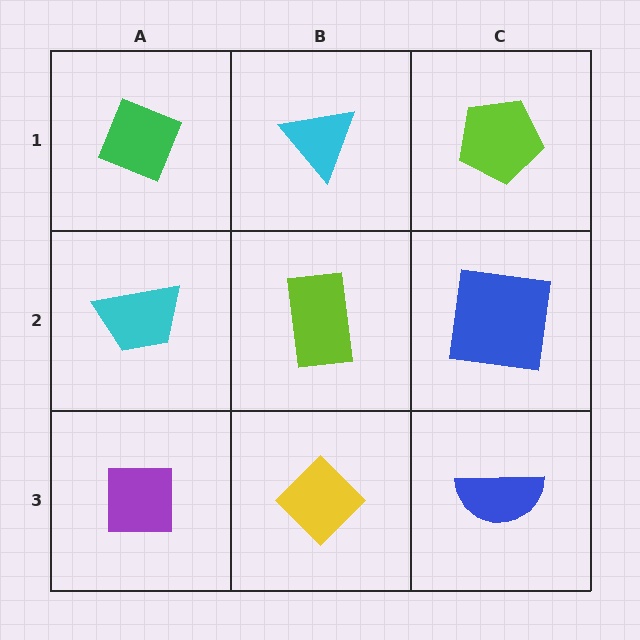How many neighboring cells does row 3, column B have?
3.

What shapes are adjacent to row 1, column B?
A lime rectangle (row 2, column B), a green diamond (row 1, column A), a lime pentagon (row 1, column C).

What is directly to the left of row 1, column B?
A green diamond.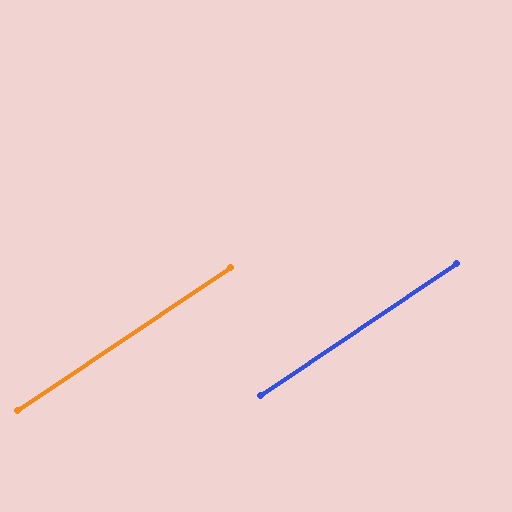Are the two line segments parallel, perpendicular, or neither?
Parallel — their directions differ by only 0.3°.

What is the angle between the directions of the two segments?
Approximately 0 degrees.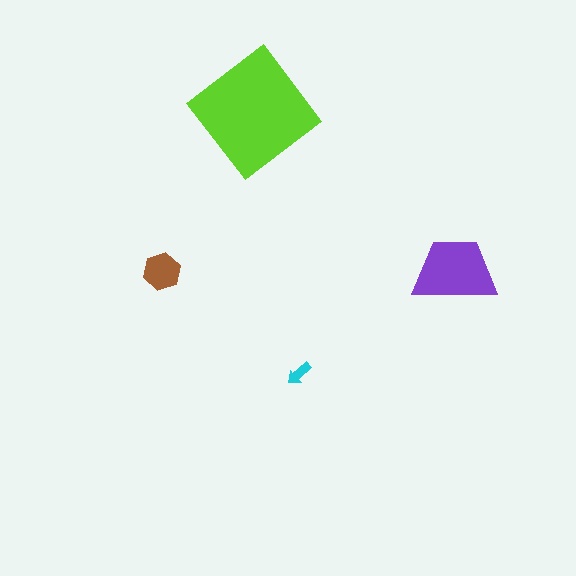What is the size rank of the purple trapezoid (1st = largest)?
2nd.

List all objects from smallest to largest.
The cyan arrow, the brown hexagon, the purple trapezoid, the lime diamond.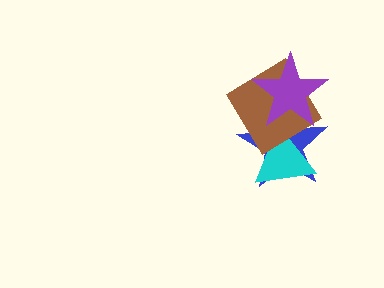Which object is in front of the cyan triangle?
The brown diamond is in front of the cyan triangle.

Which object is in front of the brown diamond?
The purple star is in front of the brown diamond.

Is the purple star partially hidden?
No, no other shape covers it.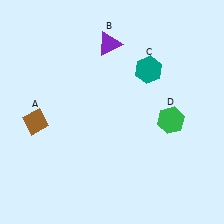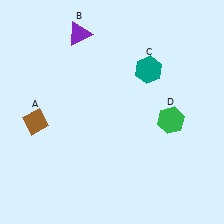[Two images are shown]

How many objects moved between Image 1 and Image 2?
1 object moved between the two images.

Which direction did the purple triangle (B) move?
The purple triangle (B) moved left.